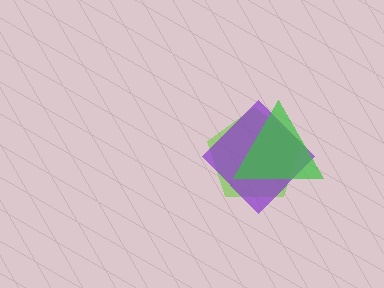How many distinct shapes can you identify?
There are 3 distinct shapes: a lime pentagon, a purple diamond, a green triangle.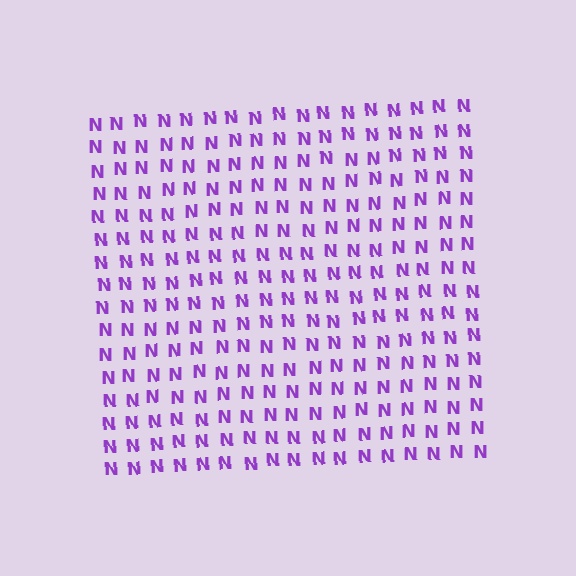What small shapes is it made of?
It is made of small letter N's.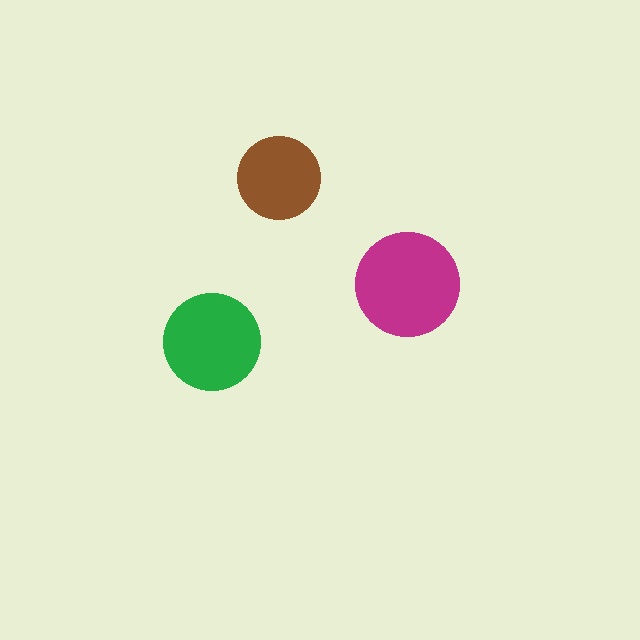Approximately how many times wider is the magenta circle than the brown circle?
About 1.5 times wider.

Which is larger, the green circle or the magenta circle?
The magenta one.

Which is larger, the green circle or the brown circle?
The green one.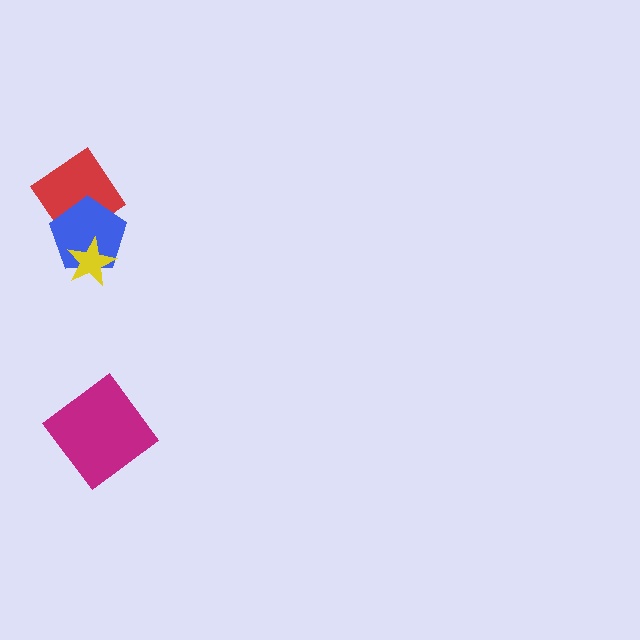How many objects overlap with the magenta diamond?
0 objects overlap with the magenta diamond.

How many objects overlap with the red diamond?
1 object overlaps with the red diamond.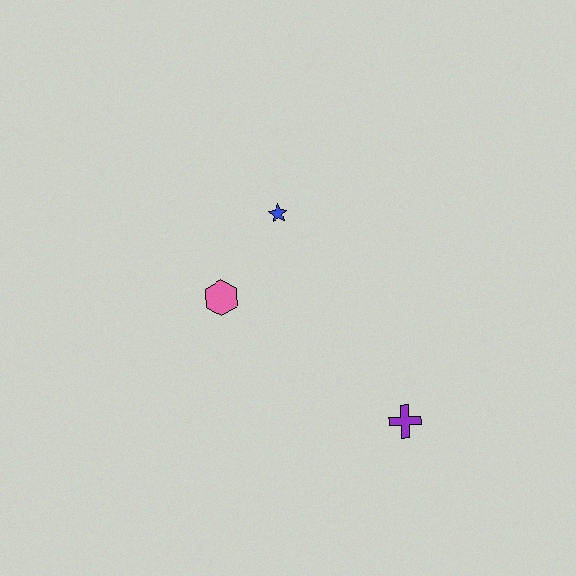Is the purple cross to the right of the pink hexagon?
Yes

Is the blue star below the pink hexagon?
No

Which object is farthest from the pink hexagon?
The purple cross is farthest from the pink hexagon.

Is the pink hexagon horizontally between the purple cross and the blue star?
No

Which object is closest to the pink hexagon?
The blue star is closest to the pink hexagon.